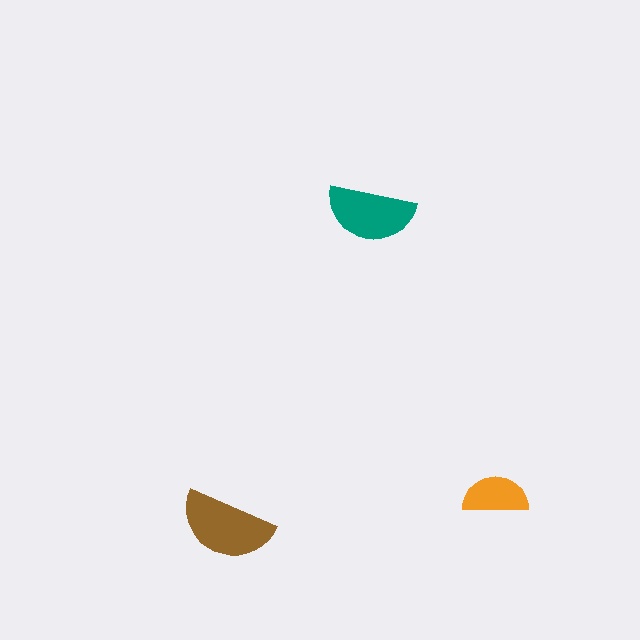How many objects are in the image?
There are 3 objects in the image.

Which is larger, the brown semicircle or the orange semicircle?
The brown one.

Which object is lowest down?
The brown semicircle is bottommost.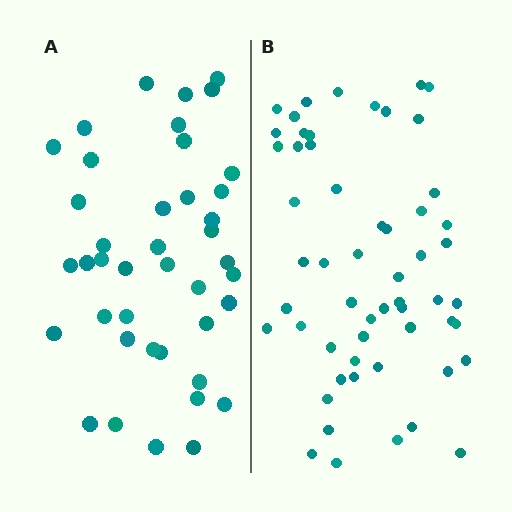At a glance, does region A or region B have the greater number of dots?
Region B (the right region) has more dots.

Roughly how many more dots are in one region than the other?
Region B has approximately 15 more dots than region A.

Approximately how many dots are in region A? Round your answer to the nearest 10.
About 40 dots. (The exact count is 41, which rounds to 40.)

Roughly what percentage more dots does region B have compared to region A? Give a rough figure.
About 35% more.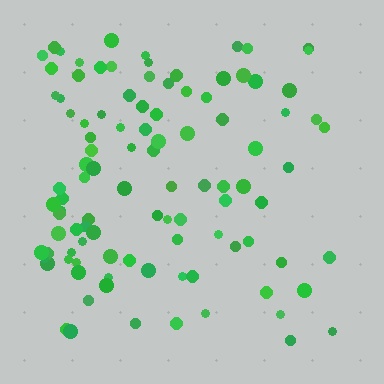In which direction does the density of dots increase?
From right to left, with the left side densest.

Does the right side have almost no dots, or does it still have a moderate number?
Still a moderate number, just noticeably fewer than the left.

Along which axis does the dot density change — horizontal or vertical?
Horizontal.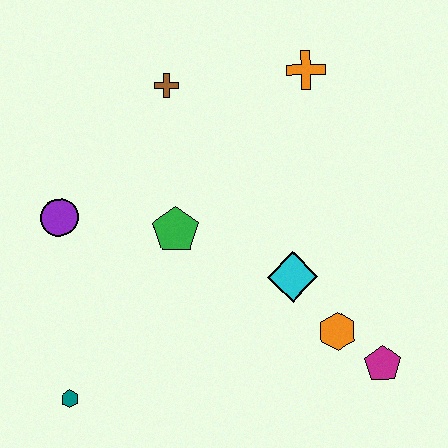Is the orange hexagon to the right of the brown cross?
Yes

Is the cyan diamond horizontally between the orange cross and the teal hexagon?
Yes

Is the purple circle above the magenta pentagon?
Yes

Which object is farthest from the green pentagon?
The magenta pentagon is farthest from the green pentagon.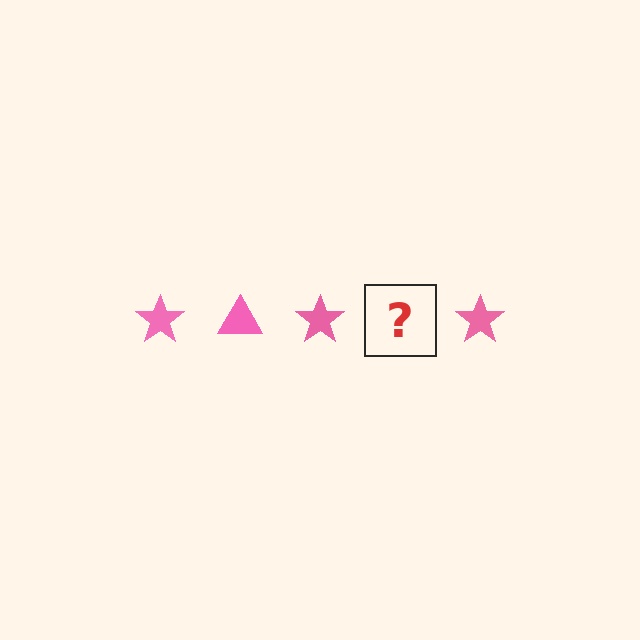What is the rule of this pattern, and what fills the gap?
The rule is that the pattern cycles through star, triangle shapes in pink. The gap should be filled with a pink triangle.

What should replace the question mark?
The question mark should be replaced with a pink triangle.